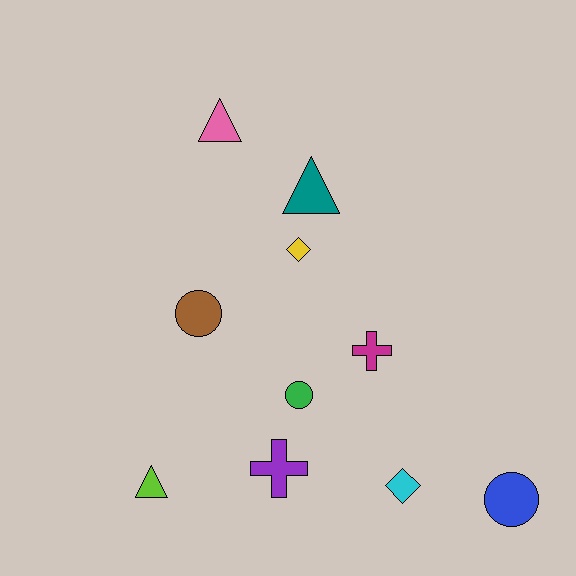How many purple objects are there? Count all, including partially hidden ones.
There is 1 purple object.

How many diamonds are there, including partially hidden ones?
There are 2 diamonds.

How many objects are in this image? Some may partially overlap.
There are 10 objects.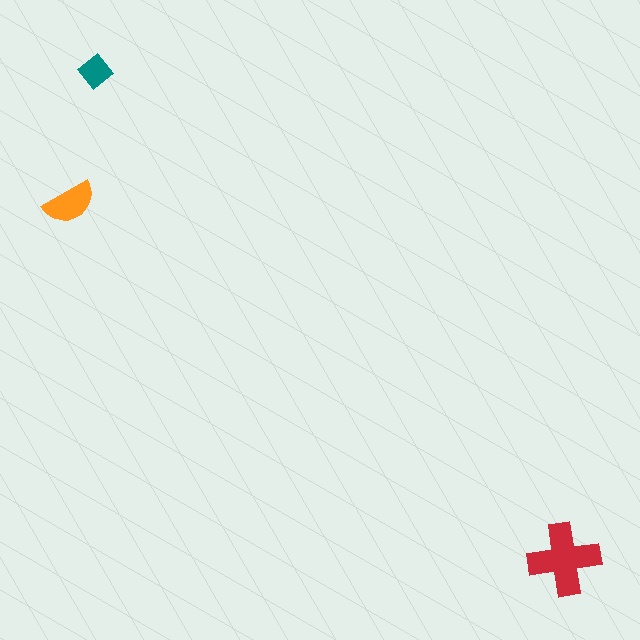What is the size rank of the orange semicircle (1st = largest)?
2nd.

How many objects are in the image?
There are 3 objects in the image.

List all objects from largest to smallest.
The red cross, the orange semicircle, the teal diamond.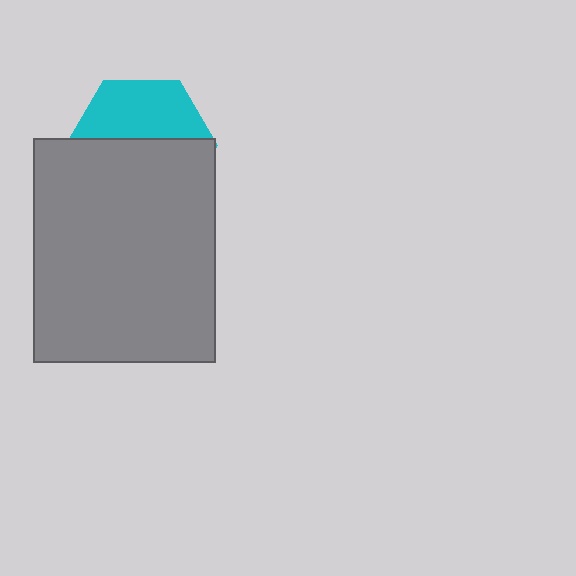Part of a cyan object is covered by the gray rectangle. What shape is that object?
It is a hexagon.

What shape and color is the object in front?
The object in front is a gray rectangle.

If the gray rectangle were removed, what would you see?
You would see the complete cyan hexagon.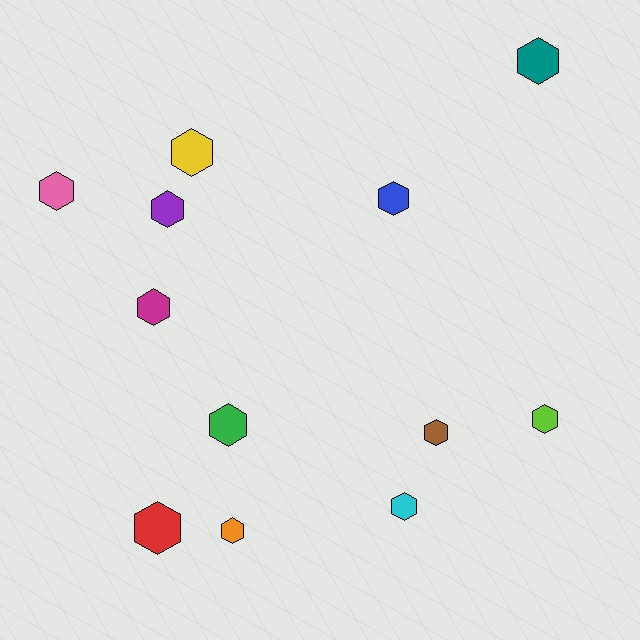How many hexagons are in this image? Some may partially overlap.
There are 12 hexagons.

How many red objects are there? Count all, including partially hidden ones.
There is 1 red object.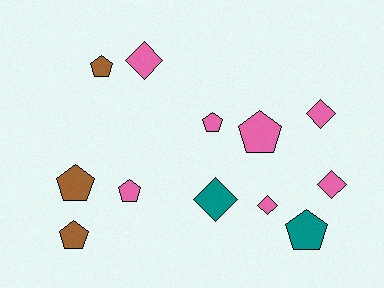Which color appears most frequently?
Pink, with 7 objects.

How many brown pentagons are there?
There are 3 brown pentagons.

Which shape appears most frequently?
Pentagon, with 7 objects.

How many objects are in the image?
There are 12 objects.